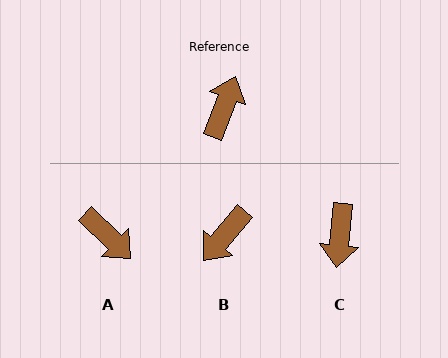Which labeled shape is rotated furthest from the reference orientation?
C, about 165 degrees away.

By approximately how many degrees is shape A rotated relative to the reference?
Approximately 114 degrees clockwise.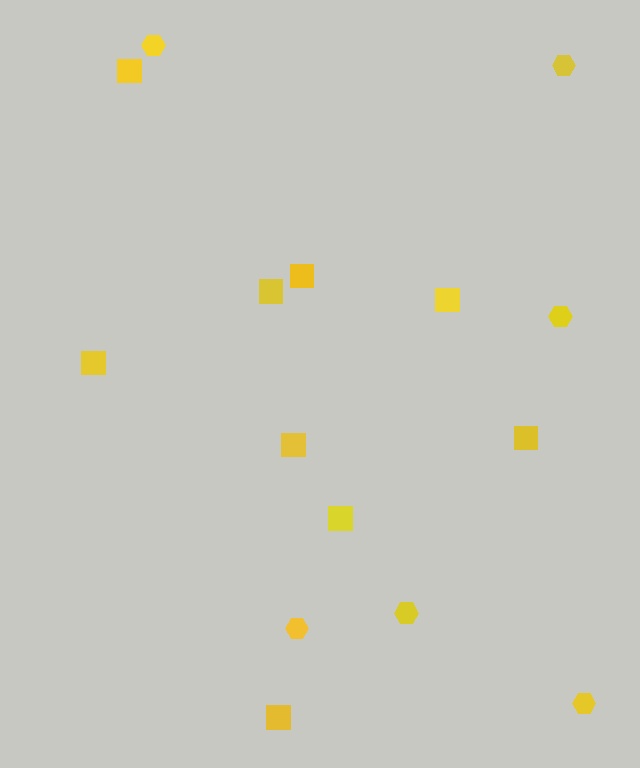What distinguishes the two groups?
There are 2 groups: one group of hexagons (6) and one group of squares (9).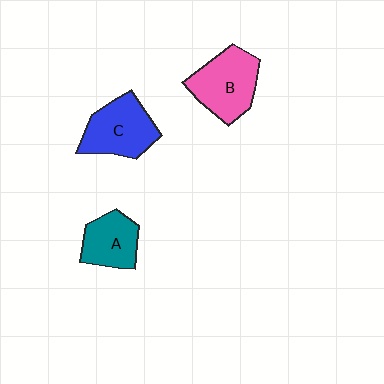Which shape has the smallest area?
Shape A (teal).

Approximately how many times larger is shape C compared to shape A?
Approximately 1.3 times.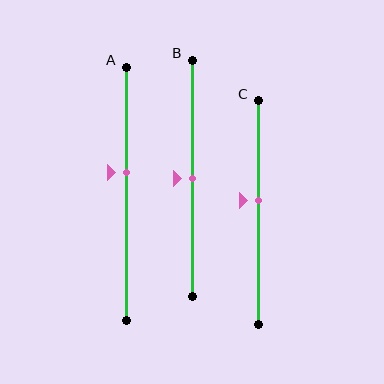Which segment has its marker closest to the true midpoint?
Segment B has its marker closest to the true midpoint.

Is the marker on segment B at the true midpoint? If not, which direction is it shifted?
Yes, the marker on segment B is at the true midpoint.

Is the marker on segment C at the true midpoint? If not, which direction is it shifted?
No, the marker on segment C is shifted upward by about 5% of the segment length.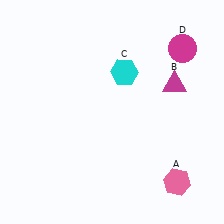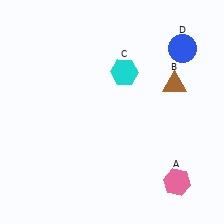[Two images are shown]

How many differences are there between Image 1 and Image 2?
There are 2 differences between the two images.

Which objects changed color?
B changed from magenta to brown. D changed from magenta to blue.